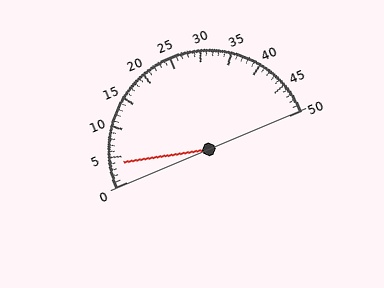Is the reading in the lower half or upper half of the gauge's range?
The reading is in the lower half of the range (0 to 50).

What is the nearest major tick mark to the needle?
The nearest major tick mark is 5.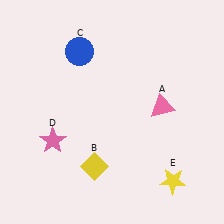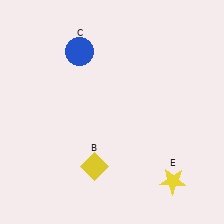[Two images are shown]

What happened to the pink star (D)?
The pink star (D) was removed in Image 2. It was in the bottom-left area of Image 1.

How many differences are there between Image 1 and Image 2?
There are 2 differences between the two images.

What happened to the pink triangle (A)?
The pink triangle (A) was removed in Image 2. It was in the top-right area of Image 1.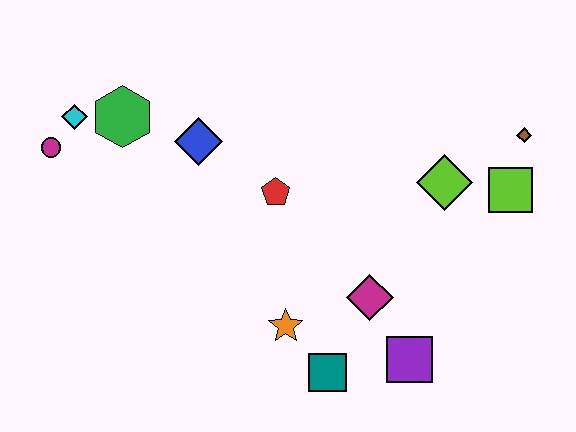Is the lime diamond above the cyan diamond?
No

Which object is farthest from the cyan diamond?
The brown diamond is farthest from the cyan diamond.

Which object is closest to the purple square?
The magenta diamond is closest to the purple square.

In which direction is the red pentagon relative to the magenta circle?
The red pentagon is to the right of the magenta circle.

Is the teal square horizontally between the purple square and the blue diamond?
Yes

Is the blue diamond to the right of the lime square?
No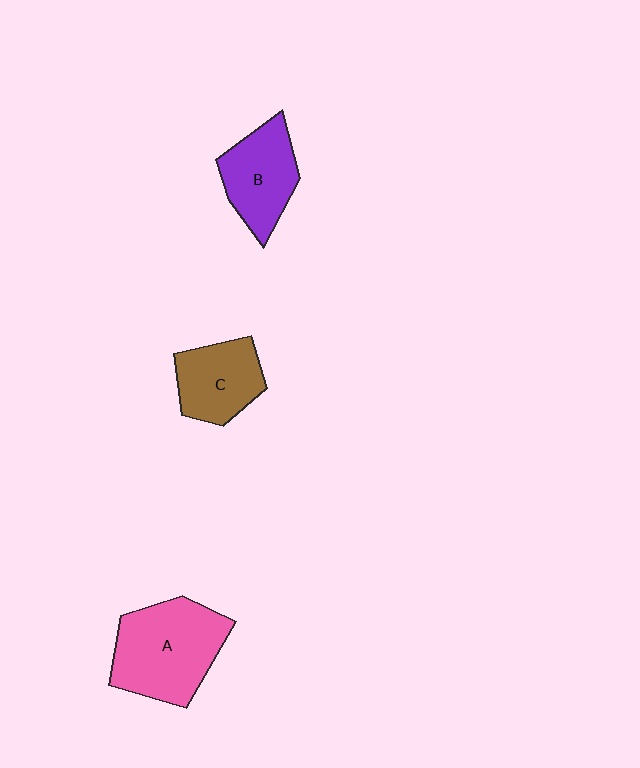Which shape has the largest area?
Shape A (pink).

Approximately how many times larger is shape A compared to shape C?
Approximately 1.6 times.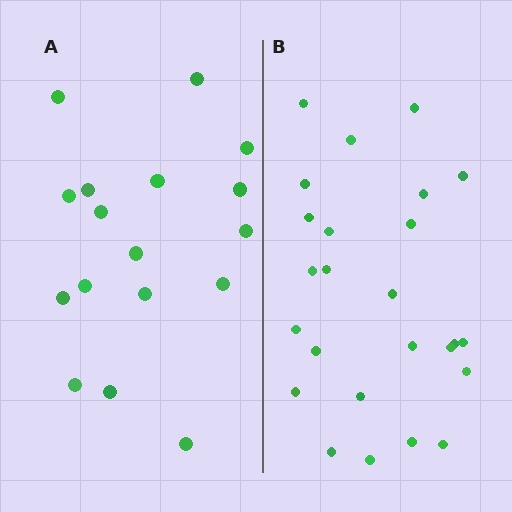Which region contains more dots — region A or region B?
Region B (the right region) has more dots.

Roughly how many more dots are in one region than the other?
Region B has roughly 8 or so more dots than region A.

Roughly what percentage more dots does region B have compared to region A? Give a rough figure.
About 45% more.